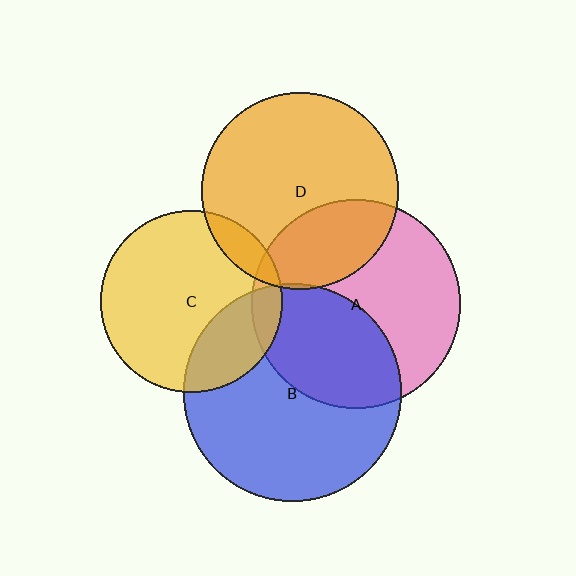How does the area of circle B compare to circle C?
Approximately 1.4 times.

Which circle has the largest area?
Circle B (blue).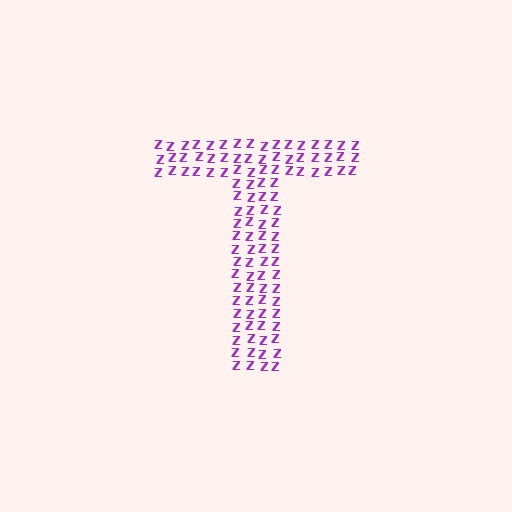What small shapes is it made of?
It is made of small letter Z's.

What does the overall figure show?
The overall figure shows the letter T.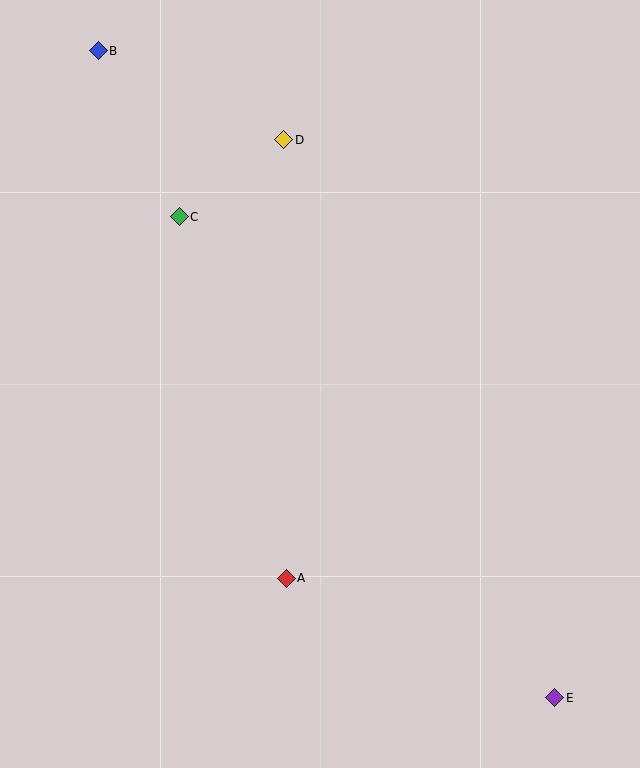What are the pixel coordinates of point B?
Point B is at (98, 51).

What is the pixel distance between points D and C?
The distance between D and C is 130 pixels.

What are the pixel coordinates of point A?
Point A is at (286, 578).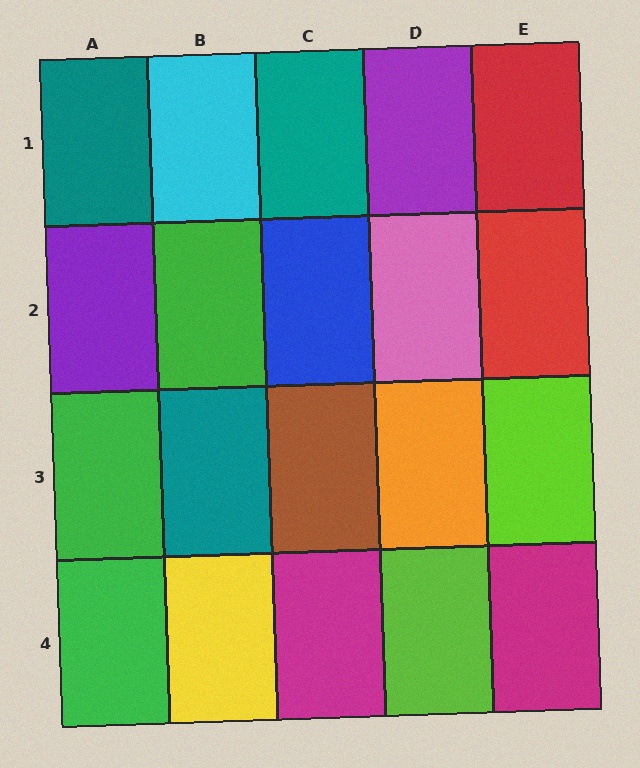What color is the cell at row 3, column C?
Brown.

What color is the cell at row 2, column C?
Blue.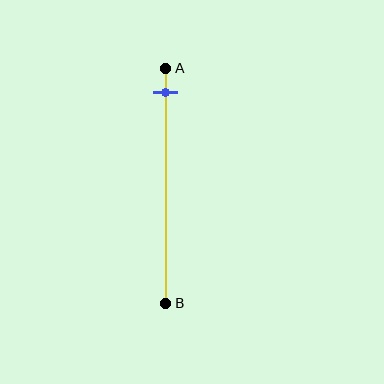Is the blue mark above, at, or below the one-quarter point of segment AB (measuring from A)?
The blue mark is above the one-quarter point of segment AB.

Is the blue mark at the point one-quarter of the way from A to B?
No, the mark is at about 10% from A, not at the 25% one-quarter point.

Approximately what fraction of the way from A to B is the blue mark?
The blue mark is approximately 10% of the way from A to B.